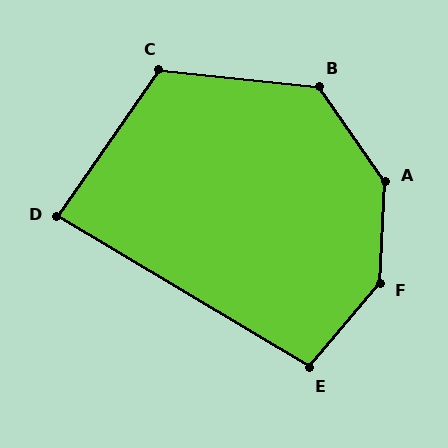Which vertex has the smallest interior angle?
D, at approximately 86 degrees.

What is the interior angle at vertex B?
Approximately 131 degrees (obtuse).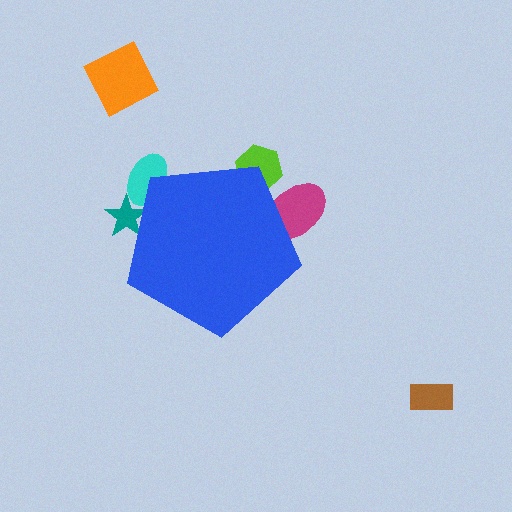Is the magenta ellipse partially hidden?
Yes, the magenta ellipse is partially hidden behind the blue pentagon.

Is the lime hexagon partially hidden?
Yes, the lime hexagon is partially hidden behind the blue pentagon.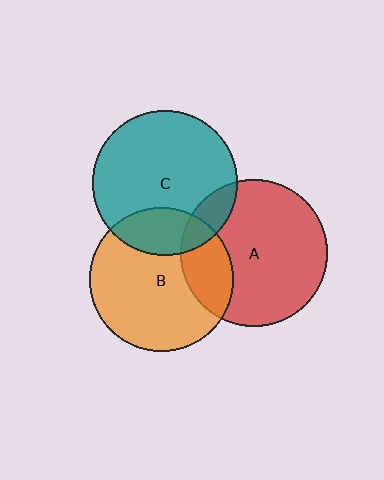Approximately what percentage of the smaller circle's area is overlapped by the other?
Approximately 25%.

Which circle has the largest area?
Circle A (red).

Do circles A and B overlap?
Yes.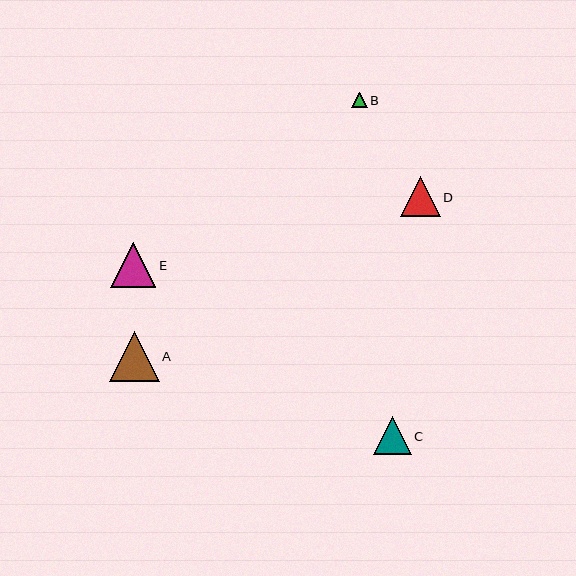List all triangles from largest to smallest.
From largest to smallest: A, E, D, C, B.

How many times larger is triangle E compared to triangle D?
Triangle E is approximately 1.1 times the size of triangle D.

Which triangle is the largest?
Triangle A is the largest with a size of approximately 50 pixels.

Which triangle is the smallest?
Triangle B is the smallest with a size of approximately 15 pixels.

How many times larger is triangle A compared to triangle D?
Triangle A is approximately 1.3 times the size of triangle D.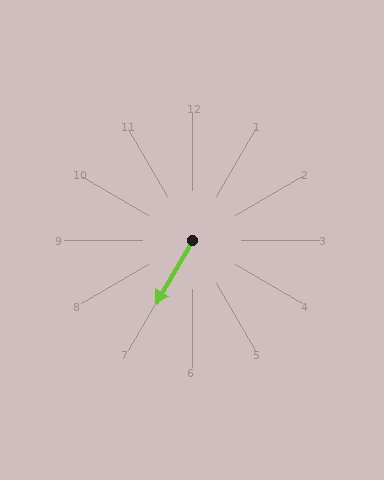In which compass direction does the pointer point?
Southwest.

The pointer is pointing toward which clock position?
Roughly 7 o'clock.